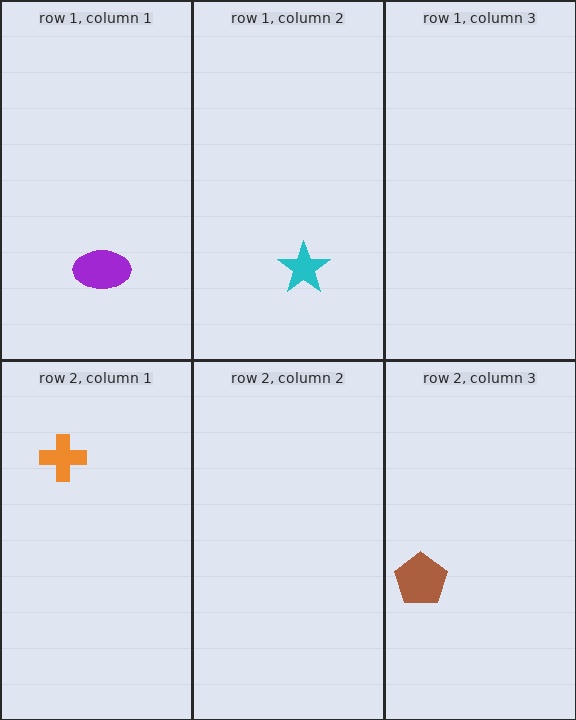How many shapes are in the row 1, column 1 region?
1.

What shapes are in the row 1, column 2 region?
The cyan star.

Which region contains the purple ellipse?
The row 1, column 1 region.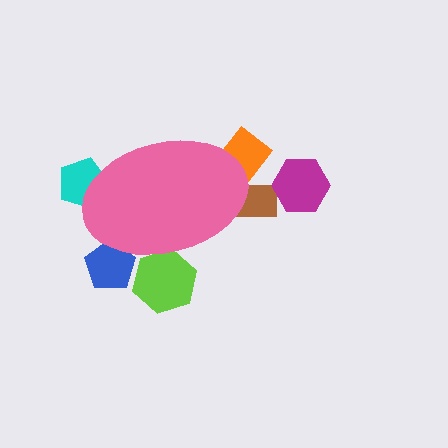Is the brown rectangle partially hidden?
Yes, the brown rectangle is partially hidden behind the pink ellipse.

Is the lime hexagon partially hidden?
Yes, the lime hexagon is partially hidden behind the pink ellipse.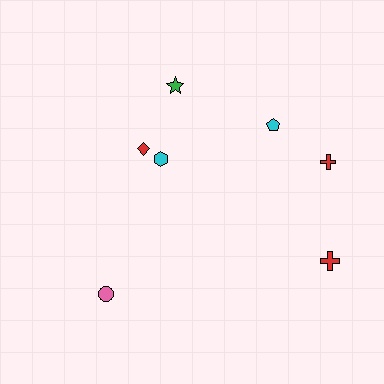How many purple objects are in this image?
There are no purple objects.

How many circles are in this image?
There is 1 circle.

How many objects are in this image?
There are 7 objects.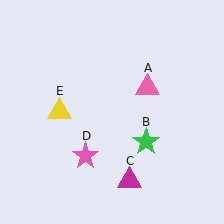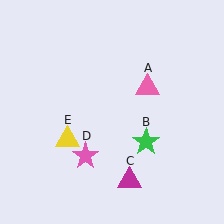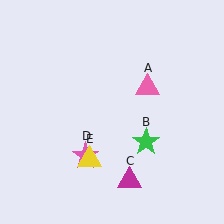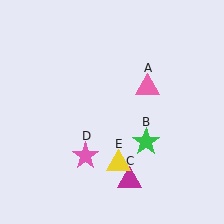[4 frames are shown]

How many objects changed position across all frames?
1 object changed position: yellow triangle (object E).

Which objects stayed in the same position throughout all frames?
Pink triangle (object A) and green star (object B) and magenta triangle (object C) and pink star (object D) remained stationary.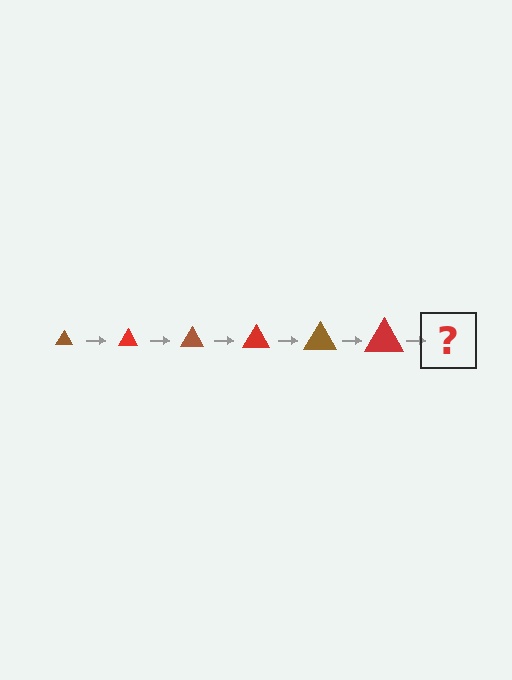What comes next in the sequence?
The next element should be a brown triangle, larger than the previous one.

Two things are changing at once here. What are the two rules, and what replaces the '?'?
The two rules are that the triangle grows larger each step and the color cycles through brown and red. The '?' should be a brown triangle, larger than the previous one.